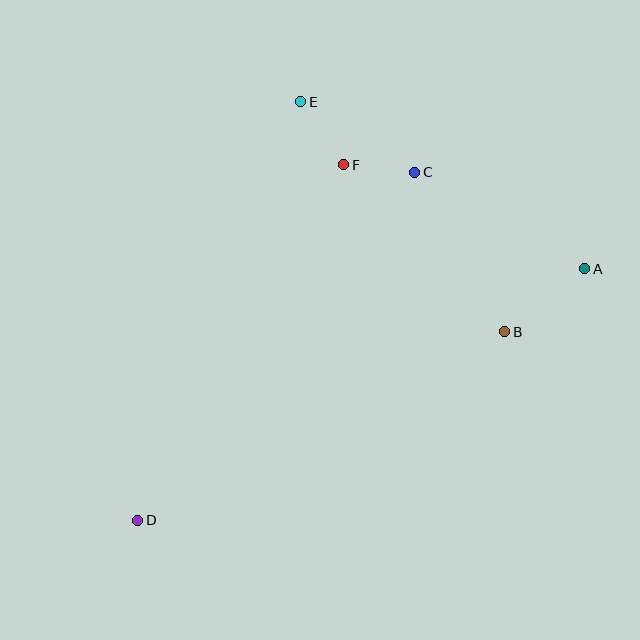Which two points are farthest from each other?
Points A and D are farthest from each other.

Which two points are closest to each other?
Points C and F are closest to each other.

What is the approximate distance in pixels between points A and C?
The distance between A and C is approximately 196 pixels.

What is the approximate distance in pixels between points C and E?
The distance between C and E is approximately 134 pixels.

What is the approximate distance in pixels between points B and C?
The distance between B and C is approximately 183 pixels.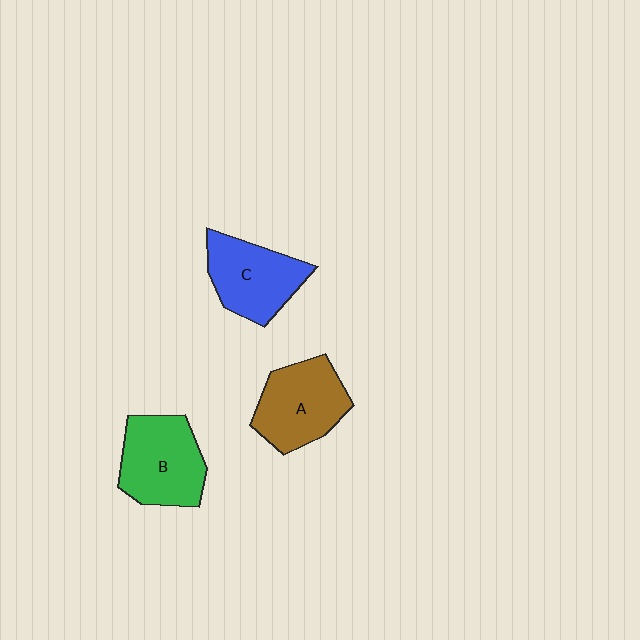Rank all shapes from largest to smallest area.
From largest to smallest: B (green), A (brown), C (blue).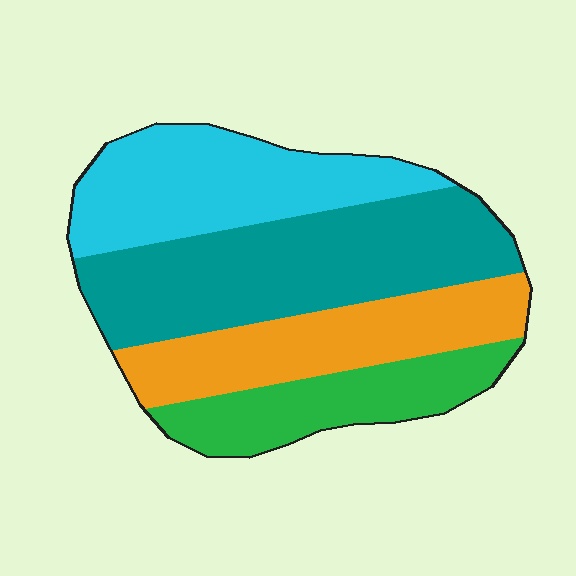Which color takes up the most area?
Teal, at roughly 35%.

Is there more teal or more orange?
Teal.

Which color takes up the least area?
Green, at roughly 15%.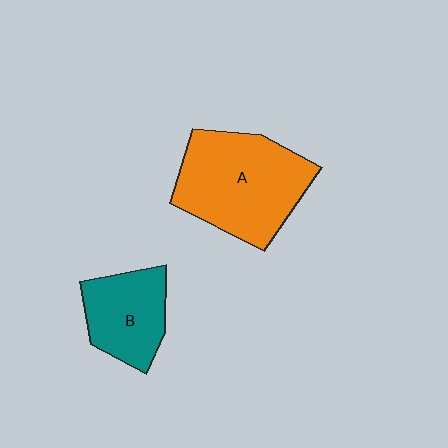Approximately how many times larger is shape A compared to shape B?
Approximately 1.7 times.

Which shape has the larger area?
Shape A (orange).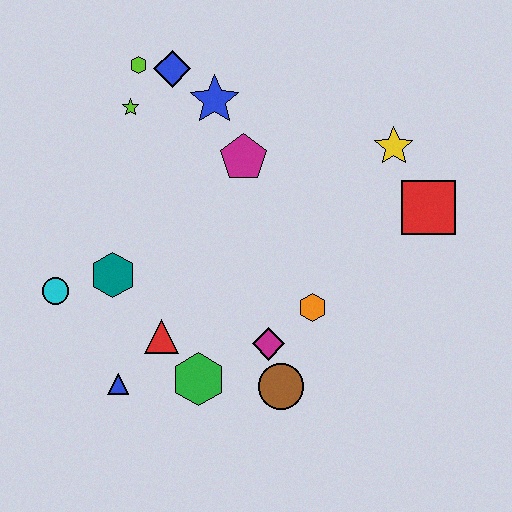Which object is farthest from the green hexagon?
The lime hexagon is farthest from the green hexagon.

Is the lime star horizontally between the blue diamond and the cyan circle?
Yes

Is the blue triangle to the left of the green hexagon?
Yes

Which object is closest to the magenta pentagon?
The blue star is closest to the magenta pentagon.